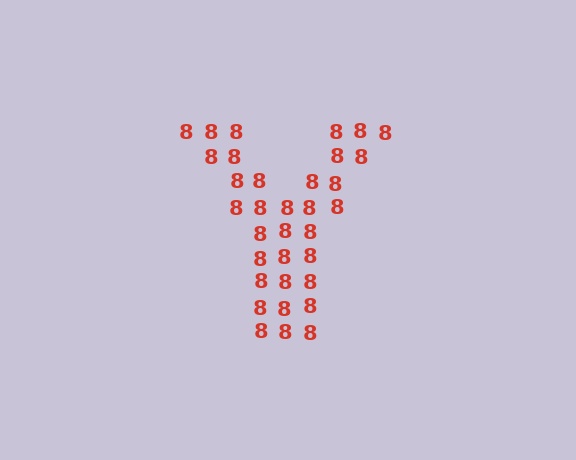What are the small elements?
The small elements are digit 8's.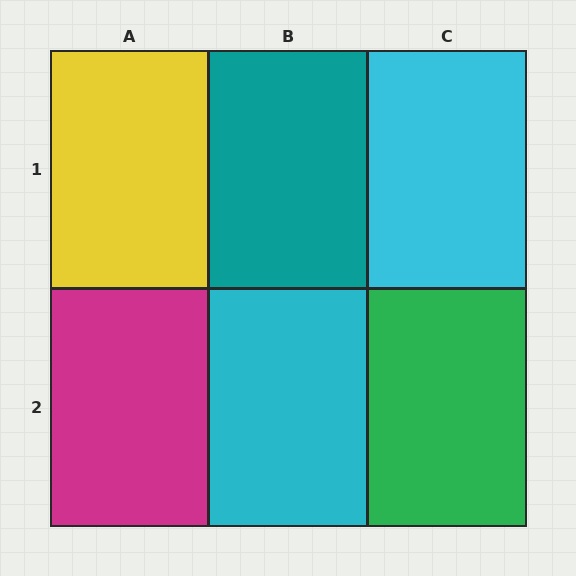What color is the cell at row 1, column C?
Cyan.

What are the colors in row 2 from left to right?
Magenta, cyan, green.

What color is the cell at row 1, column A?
Yellow.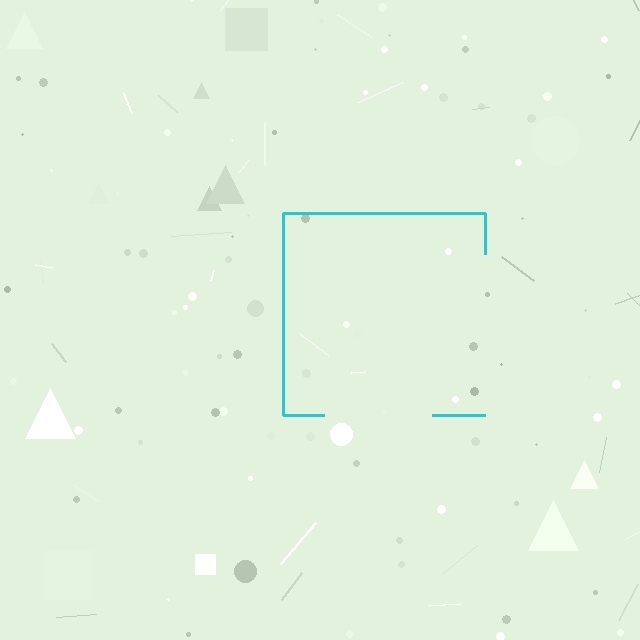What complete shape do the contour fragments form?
The contour fragments form a square.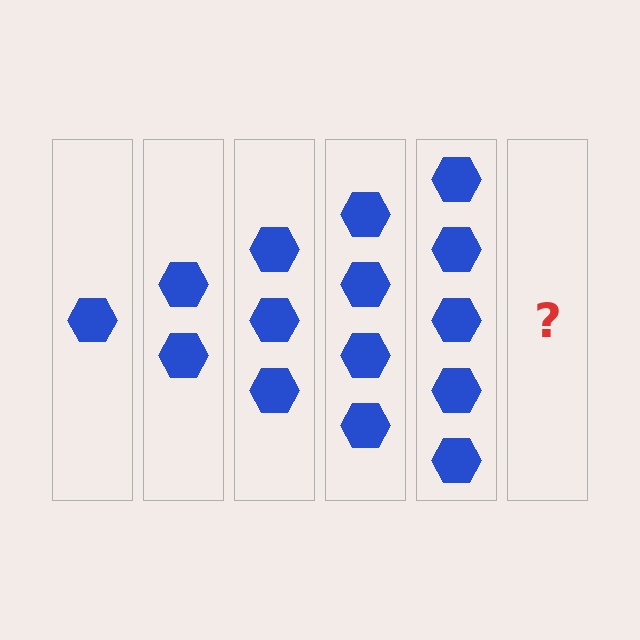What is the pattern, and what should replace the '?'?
The pattern is that each step adds one more hexagon. The '?' should be 6 hexagons.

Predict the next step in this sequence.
The next step is 6 hexagons.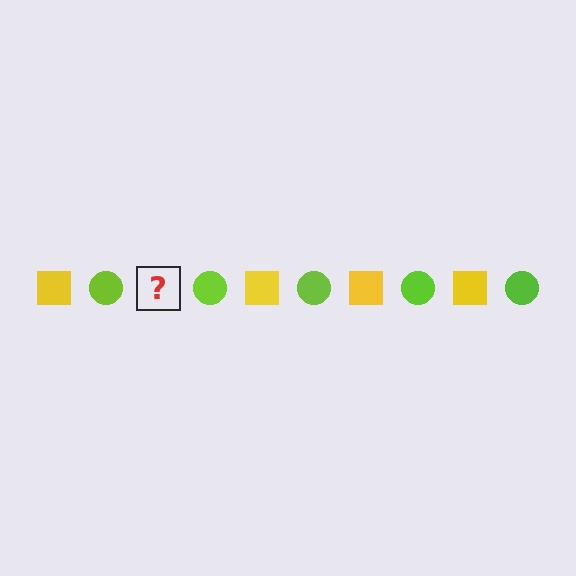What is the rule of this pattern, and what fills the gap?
The rule is that the pattern alternates between yellow square and lime circle. The gap should be filled with a yellow square.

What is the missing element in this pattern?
The missing element is a yellow square.